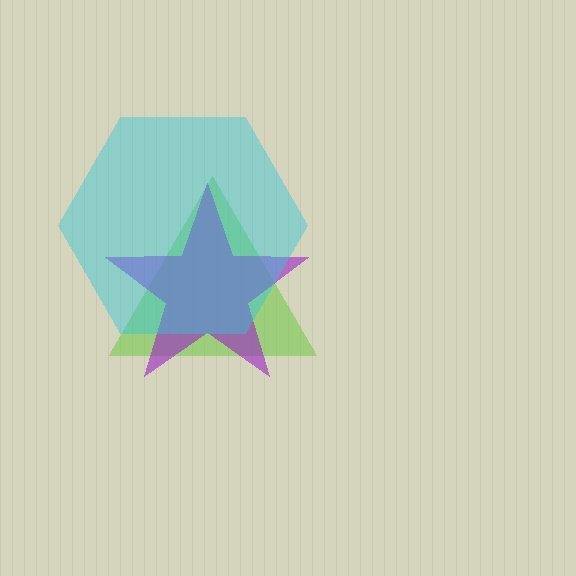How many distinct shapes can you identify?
There are 3 distinct shapes: a lime triangle, a purple star, a cyan hexagon.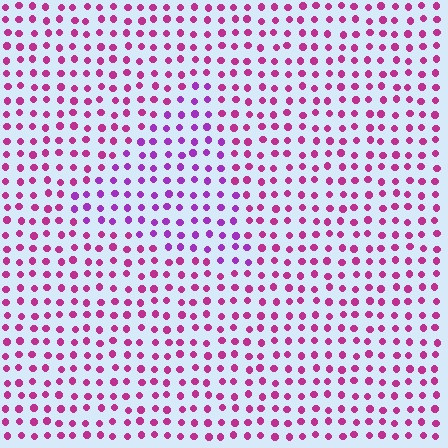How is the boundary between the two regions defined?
The boundary is defined purely by a slight shift in hue (about 32 degrees). Spacing, size, and orientation are identical on both sides.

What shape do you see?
I see a triangle.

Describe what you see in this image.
The image is filled with small magenta elements in a uniform arrangement. A triangle-shaped region is visible where the elements are tinted to a slightly different hue, forming a subtle color boundary.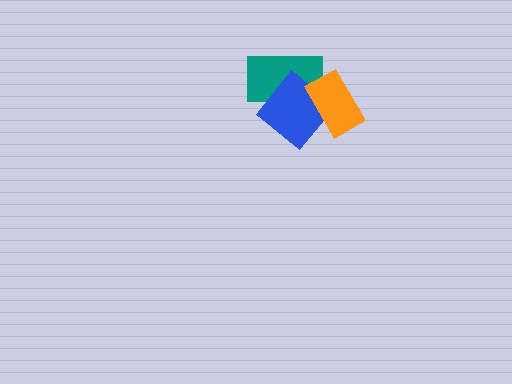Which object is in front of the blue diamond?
The orange rectangle is in front of the blue diamond.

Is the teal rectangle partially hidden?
Yes, it is partially covered by another shape.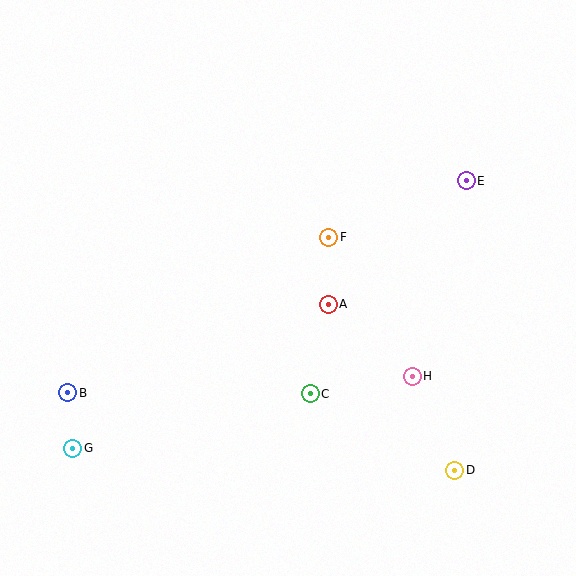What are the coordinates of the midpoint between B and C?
The midpoint between B and C is at (189, 393).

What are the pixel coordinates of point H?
Point H is at (412, 376).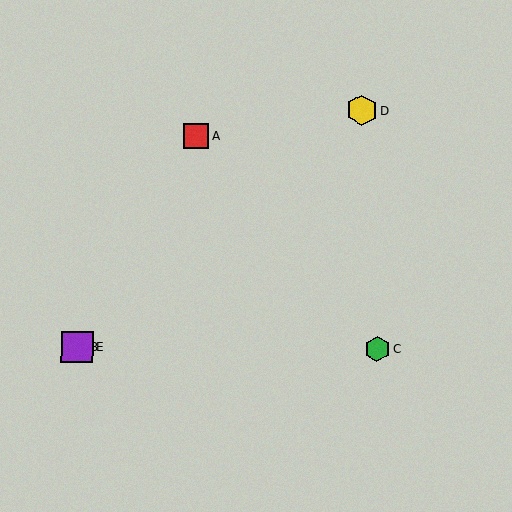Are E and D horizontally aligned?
No, E is at y≈347 and D is at y≈110.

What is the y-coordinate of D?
Object D is at y≈110.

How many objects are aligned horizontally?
3 objects (B, C, E) are aligned horizontally.